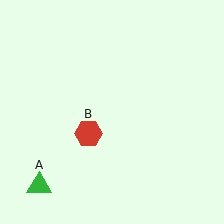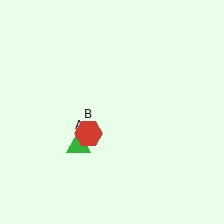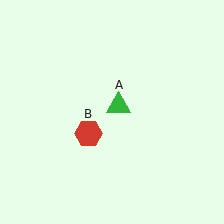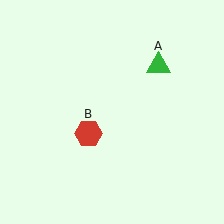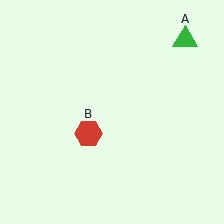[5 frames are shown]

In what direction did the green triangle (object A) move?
The green triangle (object A) moved up and to the right.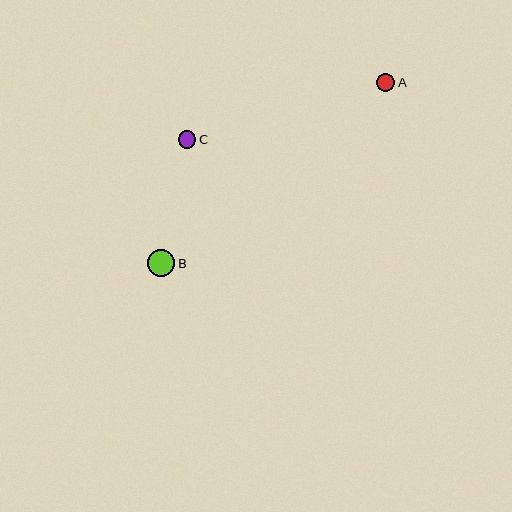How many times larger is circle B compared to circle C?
Circle B is approximately 1.6 times the size of circle C.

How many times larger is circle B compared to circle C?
Circle B is approximately 1.6 times the size of circle C.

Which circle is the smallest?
Circle C is the smallest with a size of approximately 17 pixels.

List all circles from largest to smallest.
From largest to smallest: B, A, C.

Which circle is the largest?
Circle B is the largest with a size of approximately 27 pixels.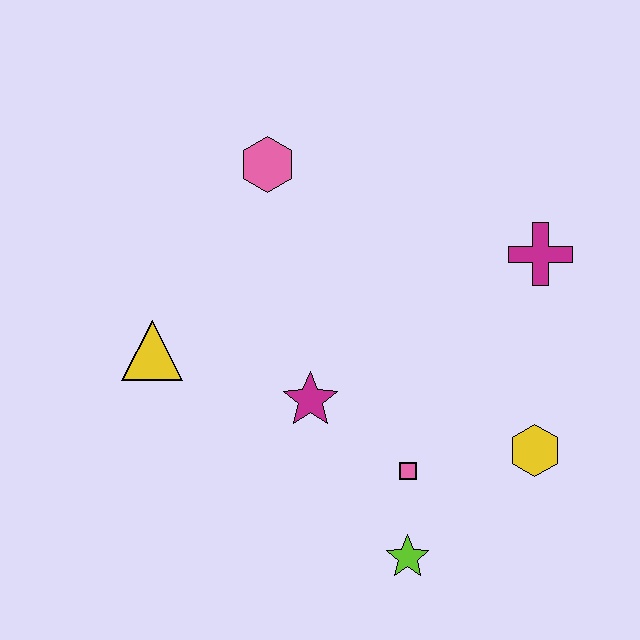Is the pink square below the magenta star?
Yes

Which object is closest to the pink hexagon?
The yellow triangle is closest to the pink hexagon.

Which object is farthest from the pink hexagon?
The lime star is farthest from the pink hexagon.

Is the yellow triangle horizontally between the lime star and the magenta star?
No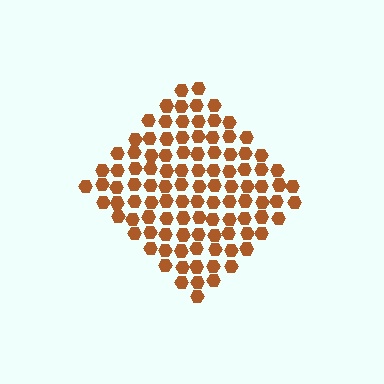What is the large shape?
The large shape is a diamond.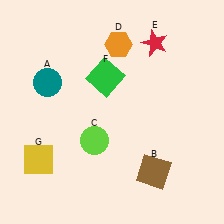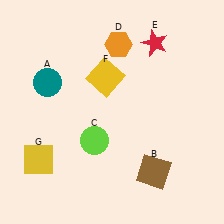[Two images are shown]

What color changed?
The square (F) changed from green in Image 1 to yellow in Image 2.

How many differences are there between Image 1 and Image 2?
There is 1 difference between the two images.